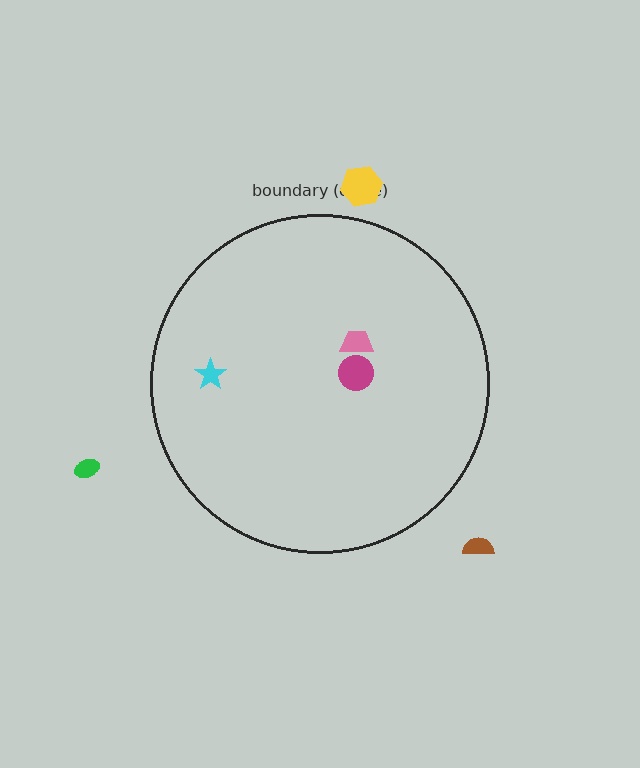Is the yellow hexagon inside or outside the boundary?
Outside.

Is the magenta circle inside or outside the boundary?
Inside.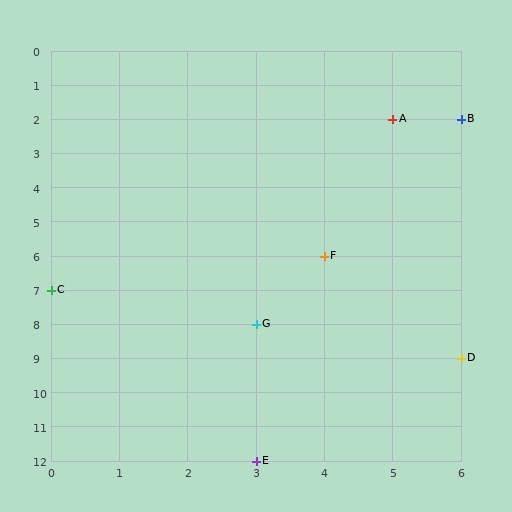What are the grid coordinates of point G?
Point G is at grid coordinates (3, 8).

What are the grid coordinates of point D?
Point D is at grid coordinates (6, 9).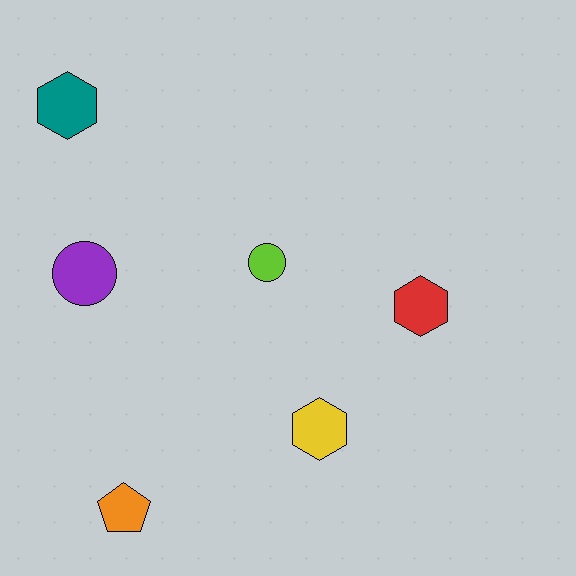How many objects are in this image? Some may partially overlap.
There are 6 objects.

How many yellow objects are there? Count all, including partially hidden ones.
There is 1 yellow object.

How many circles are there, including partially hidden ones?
There are 2 circles.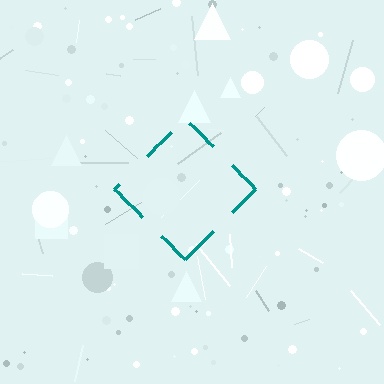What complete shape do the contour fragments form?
The contour fragments form a diamond.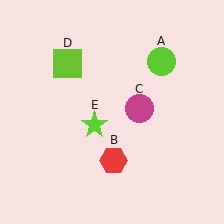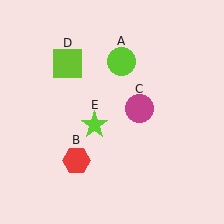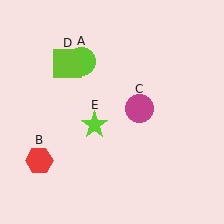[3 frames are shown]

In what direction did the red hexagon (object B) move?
The red hexagon (object B) moved left.